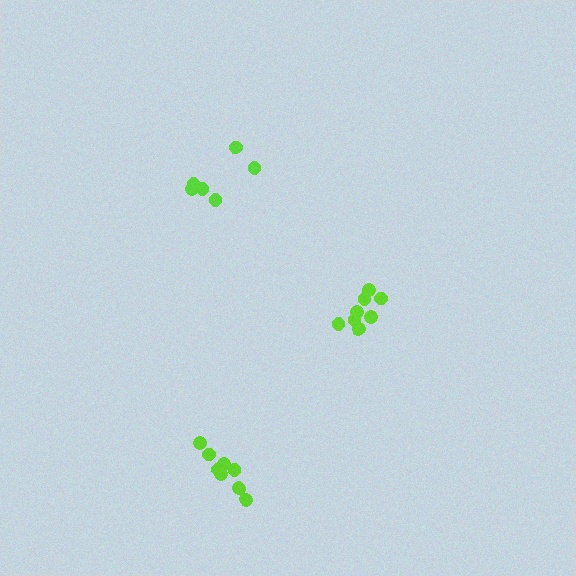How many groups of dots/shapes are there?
There are 3 groups.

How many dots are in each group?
Group 1: 8 dots, Group 2: 8 dots, Group 3: 6 dots (22 total).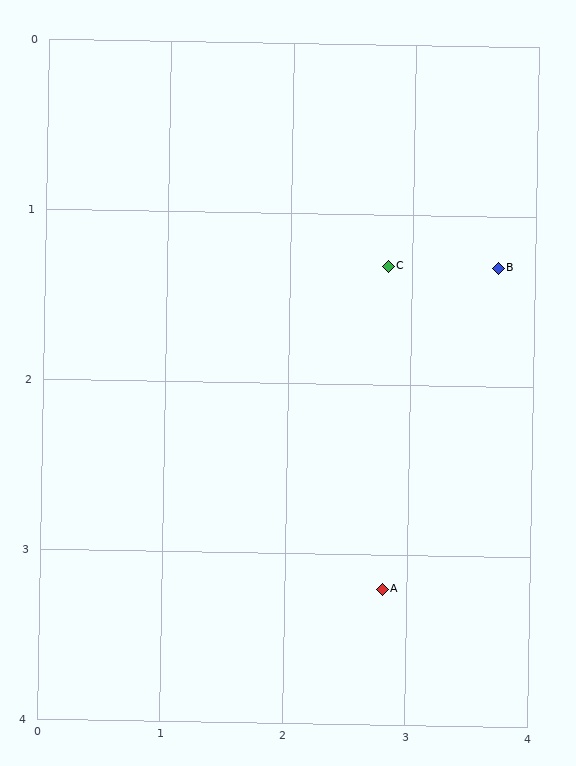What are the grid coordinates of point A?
Point A is at approximately (2.8, 3.2).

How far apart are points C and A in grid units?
Points C and A are about 1.9 grid units apart.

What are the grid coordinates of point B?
Point B is at approximately (3.7, 1.3).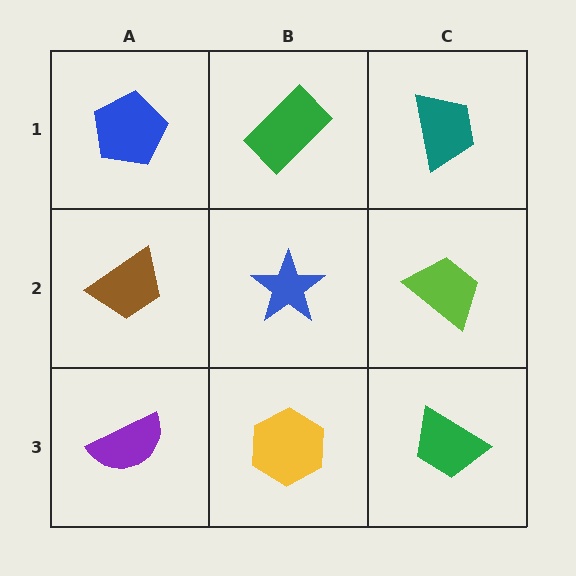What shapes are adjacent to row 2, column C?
A teal trapezoid (row 1, column C), a green trapezoid (row 3, column C), a blue star (row 2, column B).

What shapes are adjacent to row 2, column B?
A green rectangle (row 1, column B), a yellow hexagon (row 3, column B), a brown trapezoid (row 2, column A), a lime trapezoid (row 2, column C).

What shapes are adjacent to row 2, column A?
A blue pentagon (row 1, column A), a purple semicircle (row 3, column A), a blue star (row 2, column B).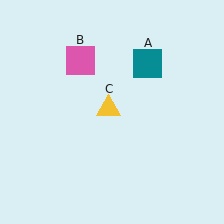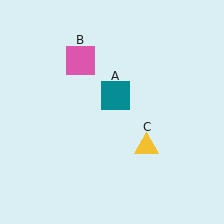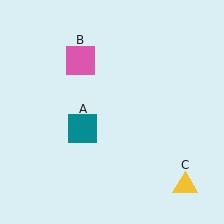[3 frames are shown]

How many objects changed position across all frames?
2 objects changed position: teal square (object A), yellow triangle (object C).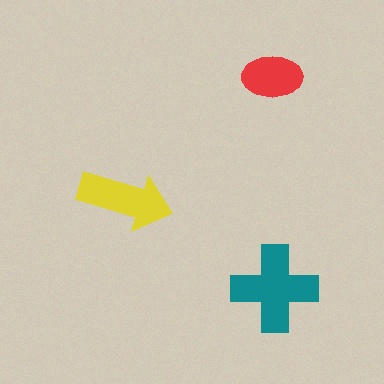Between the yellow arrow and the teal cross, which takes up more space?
The teal cross.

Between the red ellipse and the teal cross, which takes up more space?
The teal cross.